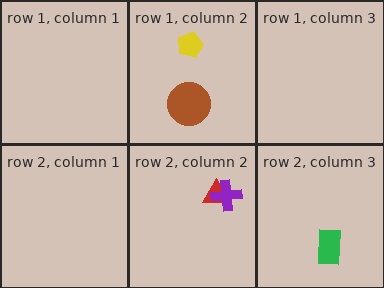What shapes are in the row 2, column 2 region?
The red triangle, the purple cross.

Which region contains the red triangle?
The row 2, column 2 region.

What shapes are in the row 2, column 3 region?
The green rectangle.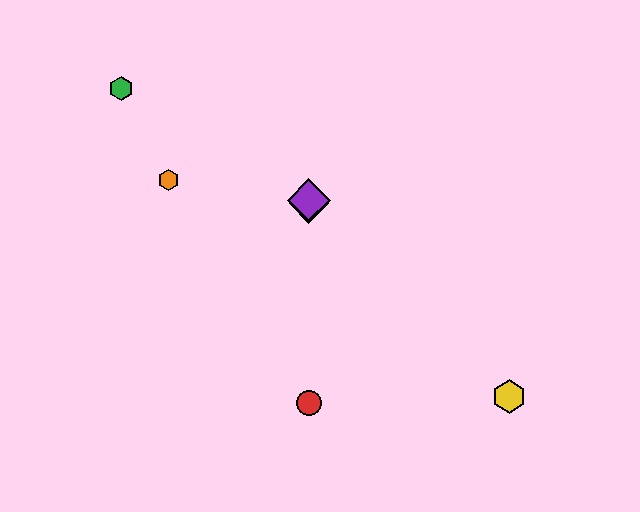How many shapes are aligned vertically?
3 shapes (the red circle, the blue diamond, the purple diamond) are aligned vertically.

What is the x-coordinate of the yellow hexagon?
The yellow hexagon is at x≈509.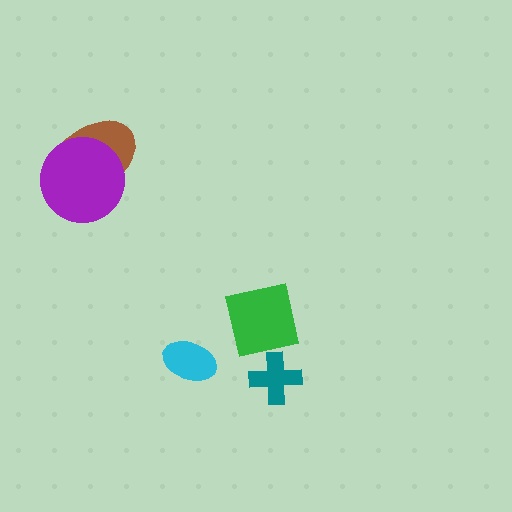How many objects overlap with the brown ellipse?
1 object overlaps with the brown ellipse.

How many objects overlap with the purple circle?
1 object overlaps with the purple circle.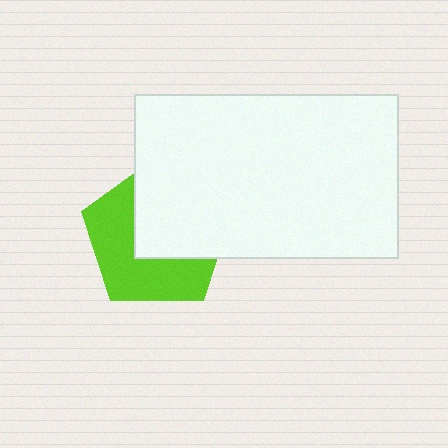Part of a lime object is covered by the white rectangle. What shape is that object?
It is a pentagon.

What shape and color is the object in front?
The object in front is a white rectangle.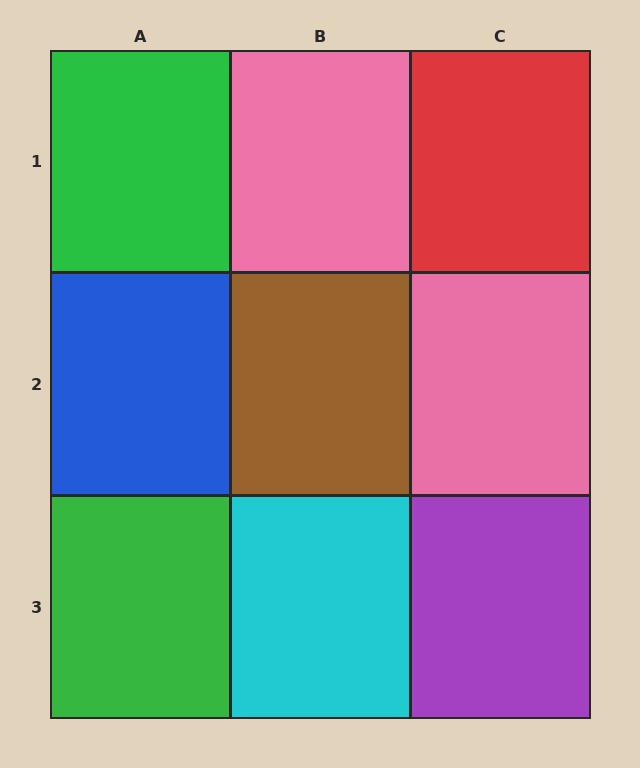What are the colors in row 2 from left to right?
Blue, brown, pink.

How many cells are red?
1 cell is red.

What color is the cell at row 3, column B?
Cyan.